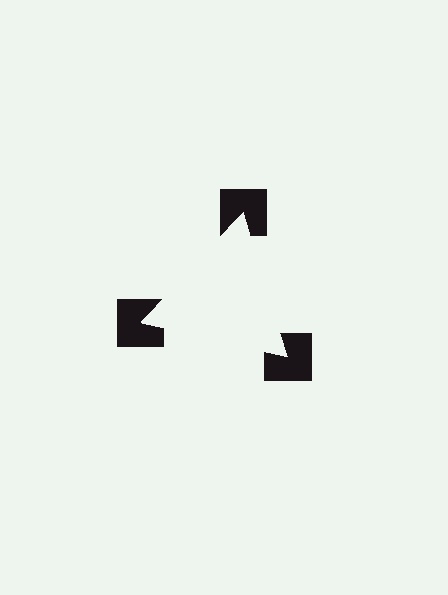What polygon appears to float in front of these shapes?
An illusory triangle — its edges are inferred from the aligned wedge cuts in the notched squares, not physically drawn.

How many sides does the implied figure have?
3 sides.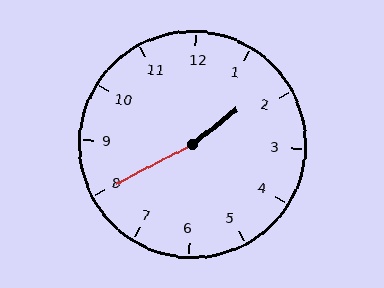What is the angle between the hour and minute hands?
Approximately 170 degrees.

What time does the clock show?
1:40.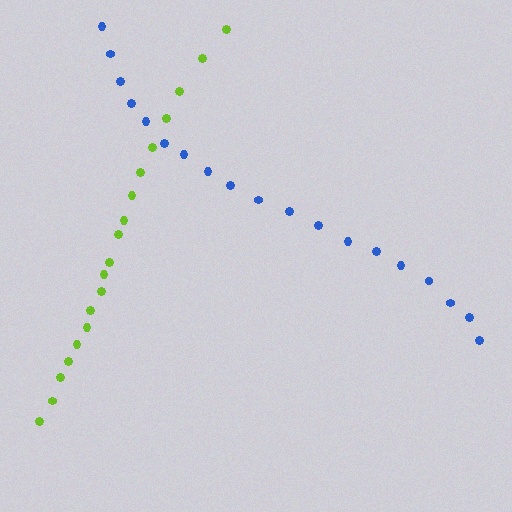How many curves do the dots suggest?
There are 2 distinct paths.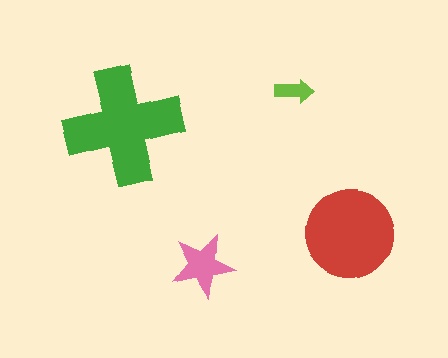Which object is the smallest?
The lime arrow.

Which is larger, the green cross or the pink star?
The green cross.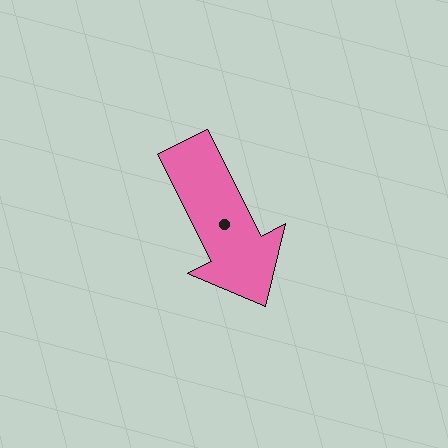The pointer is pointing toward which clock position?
Roughly 5 o'clock.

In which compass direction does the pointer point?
Southeast.